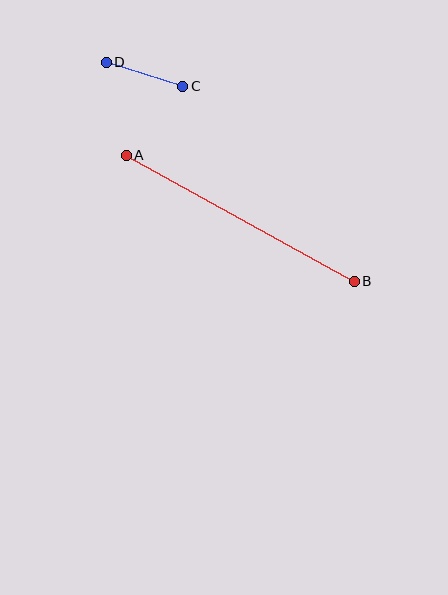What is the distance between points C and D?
The distance is approximately 80 pixels.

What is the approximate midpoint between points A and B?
The midpoint is at approximately (240, 218) pixels.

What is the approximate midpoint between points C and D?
The midpoint is at approximately (145, 74) pixels.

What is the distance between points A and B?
The distance is approximately 260 pixels.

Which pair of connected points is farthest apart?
Points A and B are farthest apart.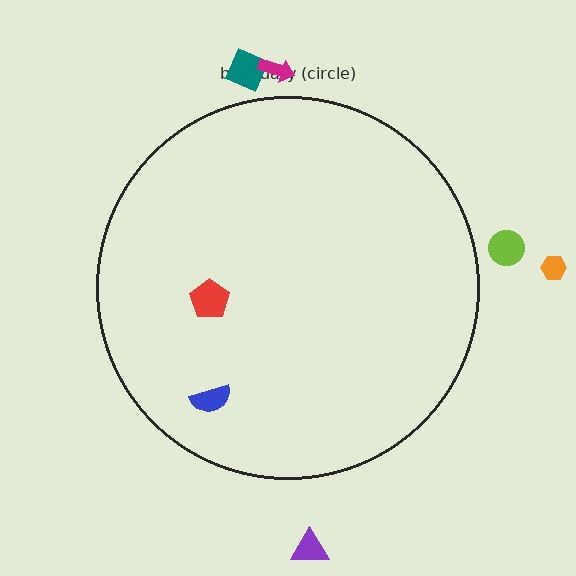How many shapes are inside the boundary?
2 inside, 5 outside.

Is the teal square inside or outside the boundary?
Outside.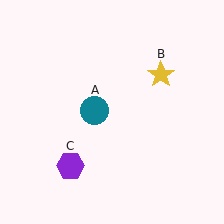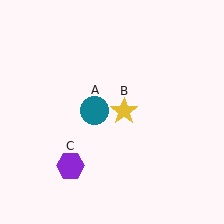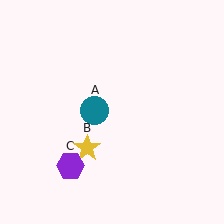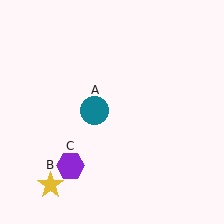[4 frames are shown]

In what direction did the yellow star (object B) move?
The yellow star (object B) moved down and to the left.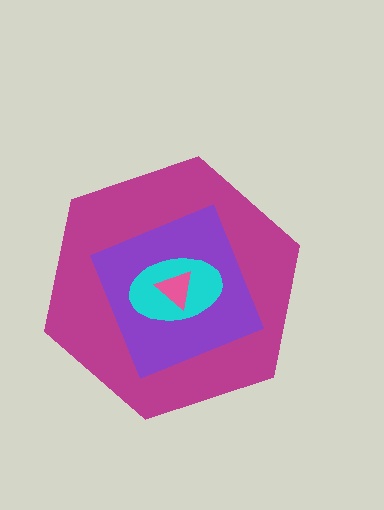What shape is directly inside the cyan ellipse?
The pink triangle.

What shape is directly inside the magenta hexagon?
The purple square.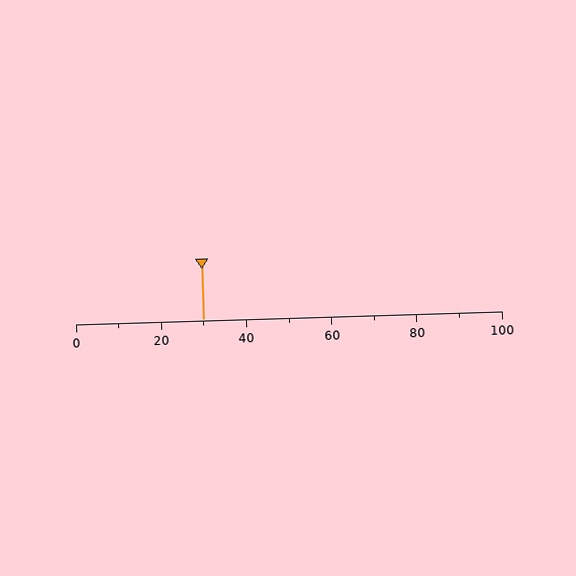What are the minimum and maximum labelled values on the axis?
The axis runs from 0 to 100.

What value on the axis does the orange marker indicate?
The marker indicates approximately 30.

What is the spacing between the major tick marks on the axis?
The major ticks are spaced 20 apart.